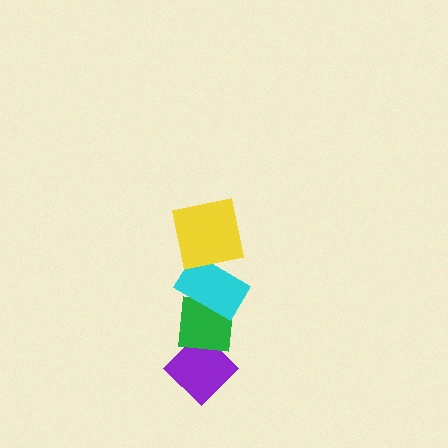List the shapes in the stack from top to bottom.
From top to bottom: the yellow square, the cyan rectangle, the green square, the purple diamond.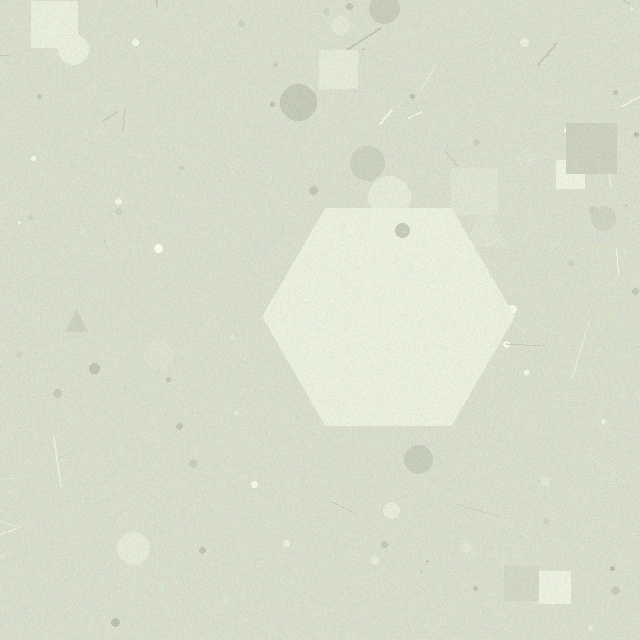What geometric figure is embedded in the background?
A hexagon is embedded in the background.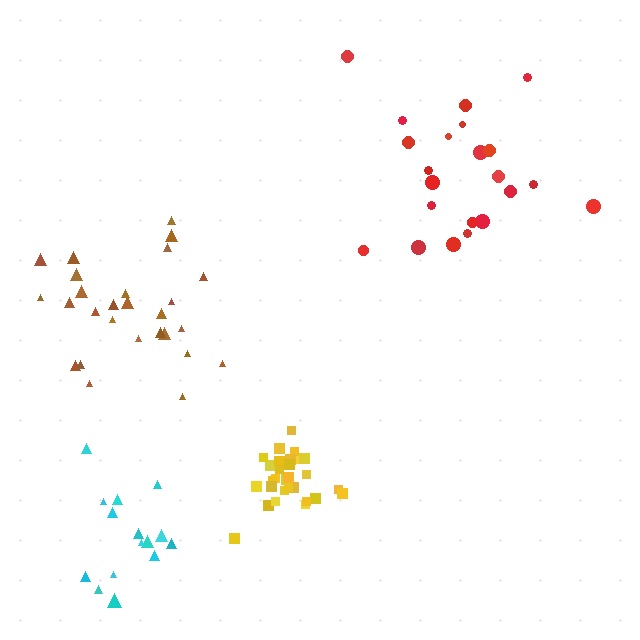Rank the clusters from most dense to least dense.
yellow, cyan, brown, red.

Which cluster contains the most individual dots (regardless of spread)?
Yellow (30).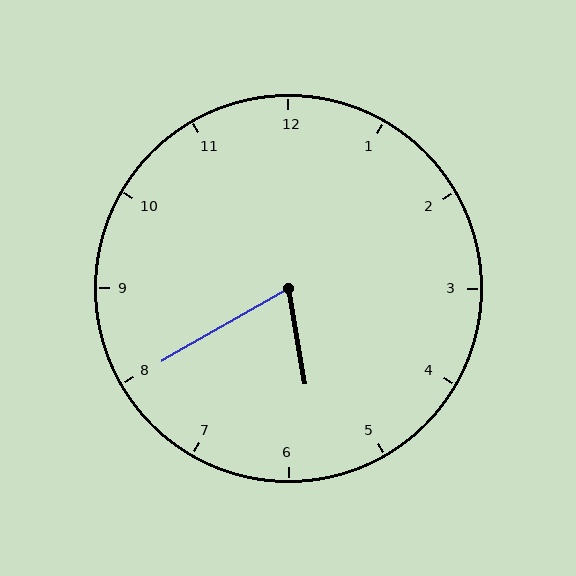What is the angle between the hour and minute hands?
Approximately 70 degrees.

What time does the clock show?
5:40.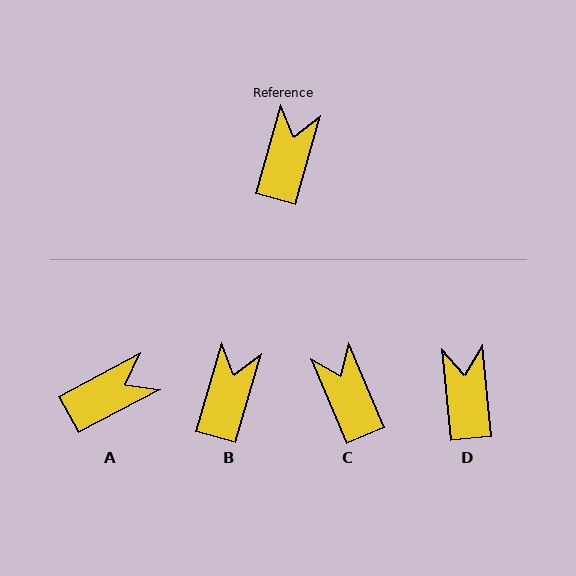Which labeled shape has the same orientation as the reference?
B.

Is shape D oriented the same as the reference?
No, it is off by about 21 degrees.